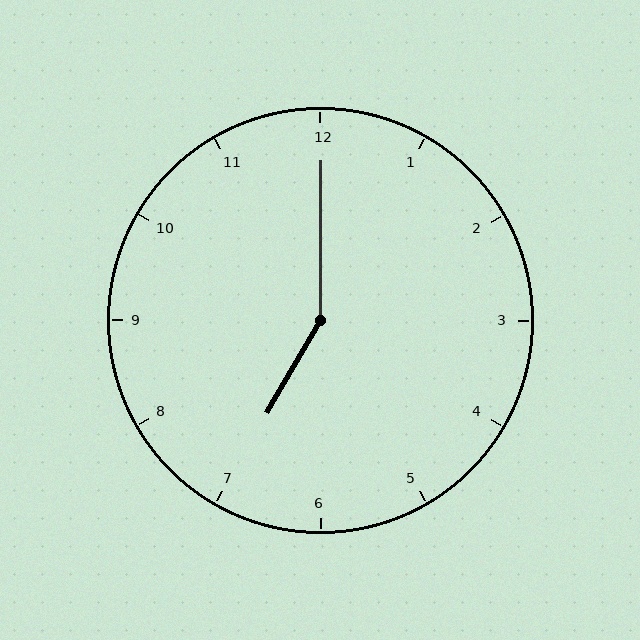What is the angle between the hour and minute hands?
Approximately 150 degrees.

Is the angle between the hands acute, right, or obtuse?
It is obtuse.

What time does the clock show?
7:00.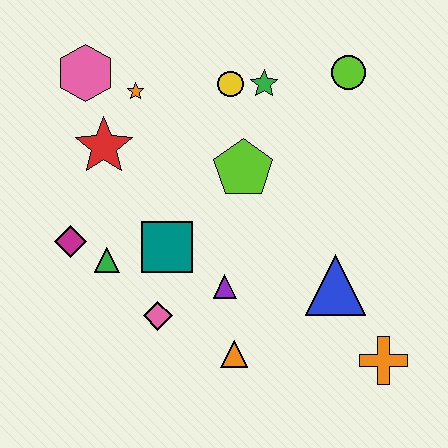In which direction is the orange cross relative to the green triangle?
The orange cross is to the right of the green triangle.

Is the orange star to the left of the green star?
Yes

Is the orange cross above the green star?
No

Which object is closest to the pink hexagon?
The orange star is closest to the pink hexagon.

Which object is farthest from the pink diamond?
The lime circle is farthest from the pink diamond.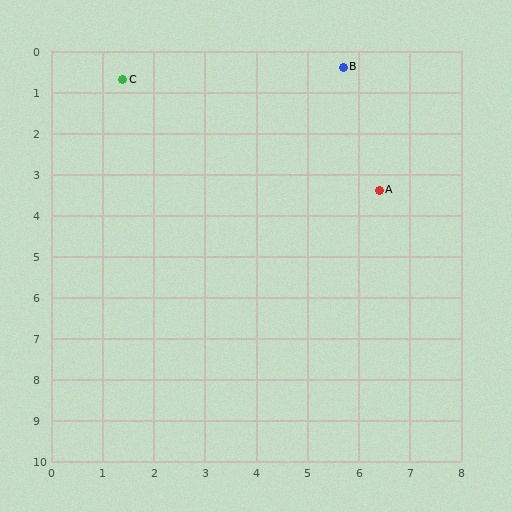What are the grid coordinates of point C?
Point C is at approximately (1.4, 0.7).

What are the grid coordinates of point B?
Point B is at approximately (5.7, 0.4).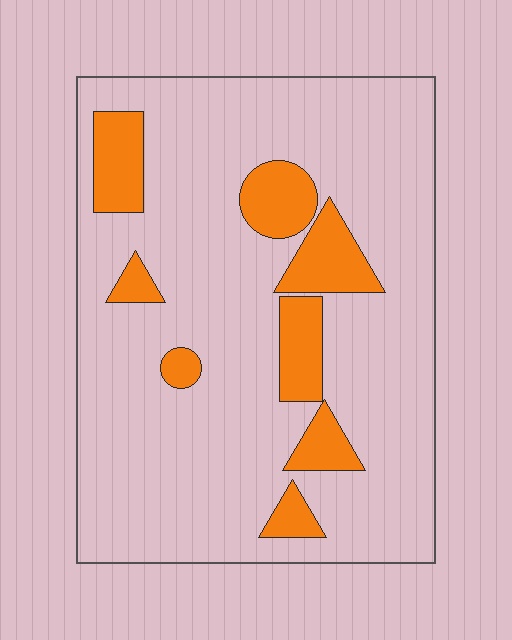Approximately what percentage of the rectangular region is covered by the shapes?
Approximately 15%.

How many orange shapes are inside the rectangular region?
8.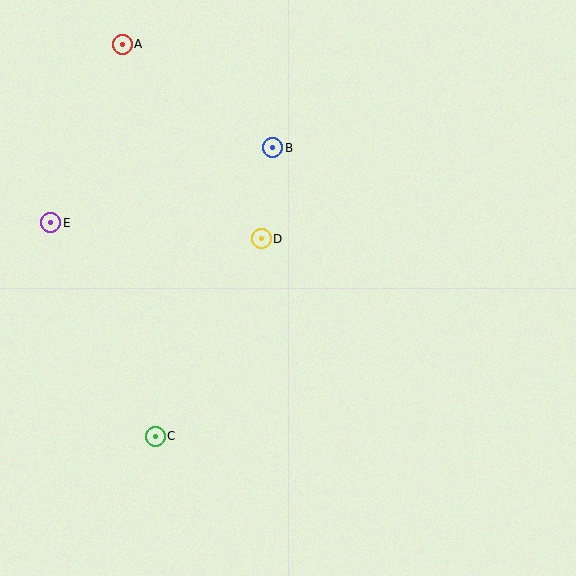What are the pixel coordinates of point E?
Point E is at (51, 223).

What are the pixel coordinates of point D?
Point D is at (261, 239).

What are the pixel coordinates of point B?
Point B is at (273, 148).